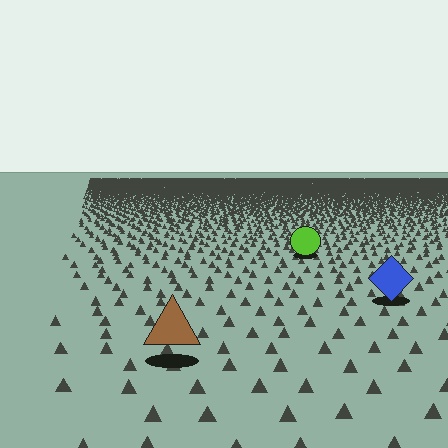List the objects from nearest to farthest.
From nearest to farthest: the brown triangle, the blue diamond, the lime circle.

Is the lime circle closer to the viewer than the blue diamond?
No. The blue diamond is closer — you can tell from the texture gradient: the ground texture is coarser near it.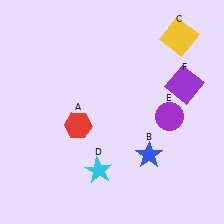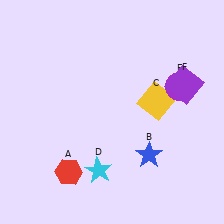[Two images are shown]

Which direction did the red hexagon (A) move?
The red hexagon (A) moved down.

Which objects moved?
The objects that moved are: the red hexagon (A), the yellow square (C), the purple circle (E).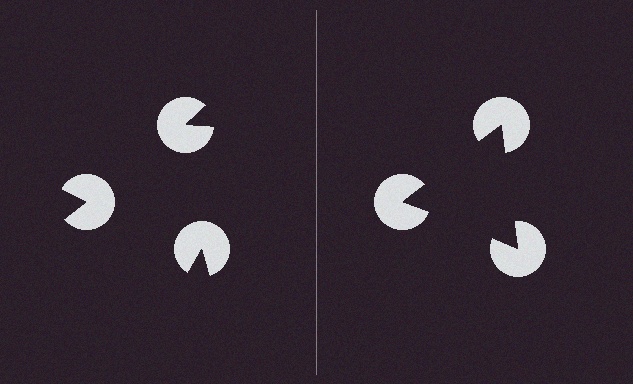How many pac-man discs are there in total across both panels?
6 — 3 on each side.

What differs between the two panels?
The pac-man discs are positioned identically on both sides; only the wedge orientations differ. On the right they align to a triangle; on the left they are misaligned.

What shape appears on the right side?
An illusory triangle.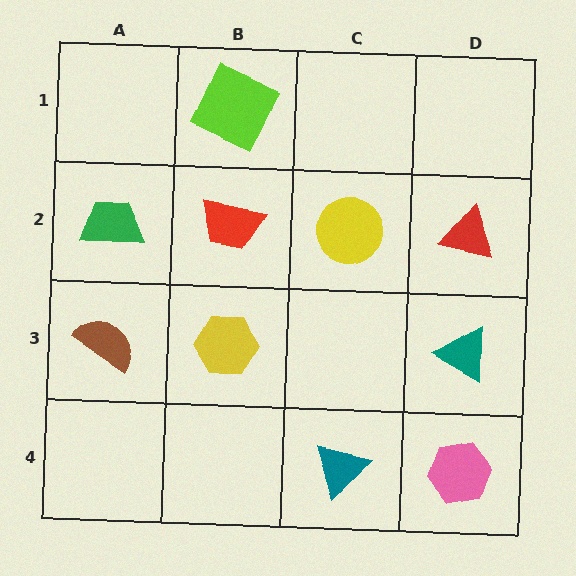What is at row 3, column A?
A brown semicircle.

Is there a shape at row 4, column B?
No, that cell is empty.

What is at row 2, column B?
A red trapezoid.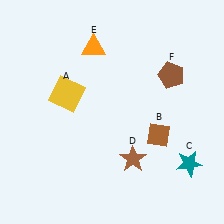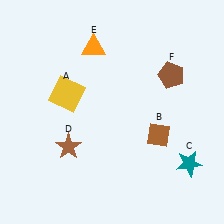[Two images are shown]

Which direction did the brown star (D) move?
The brown star (D) moved left.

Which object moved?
The brown star (D) moved left.